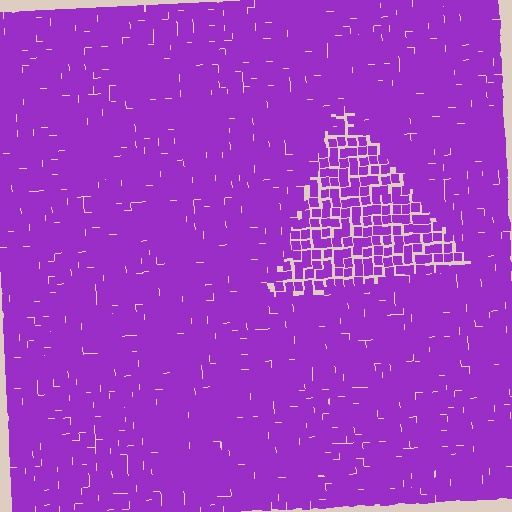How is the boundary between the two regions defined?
The boundary is defined by a change in element density (approximately 1.6x ratio). All elements are the same color, size, and shape.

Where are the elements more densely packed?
The elements are more densely packed outside the triangle boundary.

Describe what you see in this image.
The image contains small purple elements arranged at two different densities. A triangle-shaped region is visible where the elements are less densely packed than the surrounding area.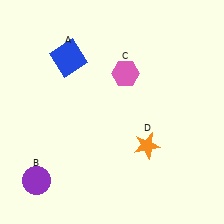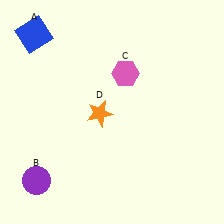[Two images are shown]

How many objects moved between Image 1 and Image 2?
2 objects moved between the two images.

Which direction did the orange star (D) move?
The orange star (D) moved left.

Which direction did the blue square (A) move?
The blue square (A) moved left.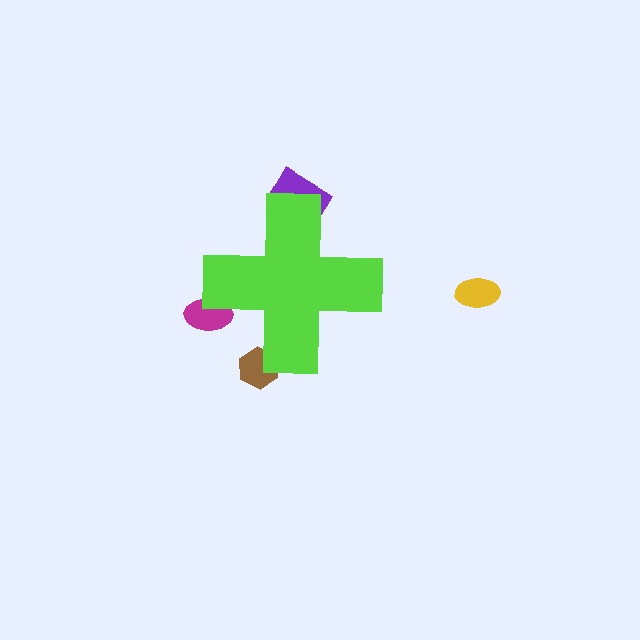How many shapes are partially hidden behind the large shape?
3 shapes are partially hidden.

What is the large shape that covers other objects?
A lime cross.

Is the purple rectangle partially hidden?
Yes, the purple rectangle is partially hidden behind the lime cross.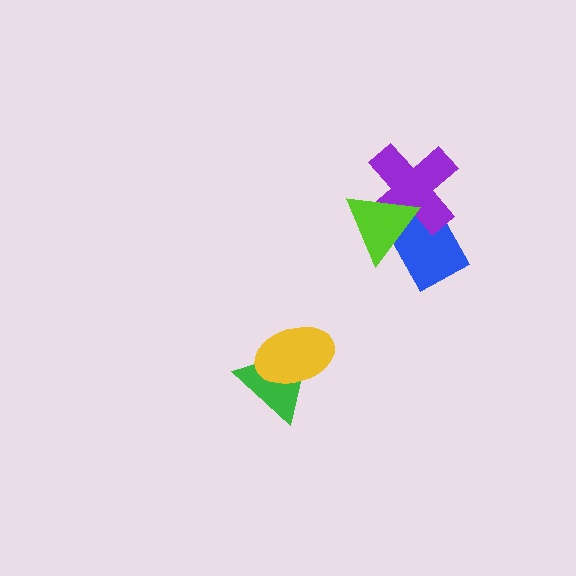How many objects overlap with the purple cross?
2 objects overlap with the purple cross.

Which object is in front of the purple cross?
The lime triangle is in front of the purple cross.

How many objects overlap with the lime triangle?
2 objects overlap with the lime triangle.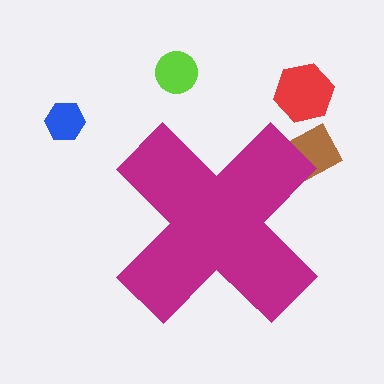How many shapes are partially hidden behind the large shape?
1 shape is partially hidden.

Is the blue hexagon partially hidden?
No, the blue hexagon is fully visible.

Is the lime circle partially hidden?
No, the lime circle is fully visible.